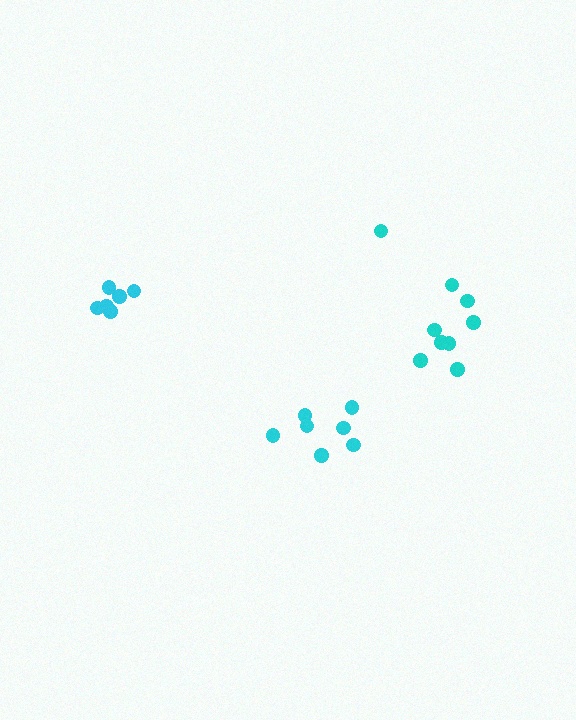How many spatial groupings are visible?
There are 3 spatial groupings.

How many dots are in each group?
Group 1: 9 dots, Group 2: 7 dots, Group 3: 6 dots (22 total).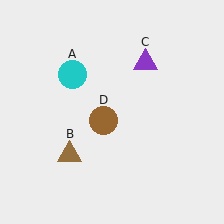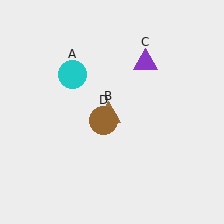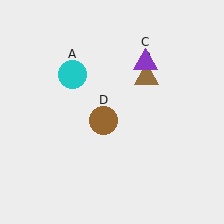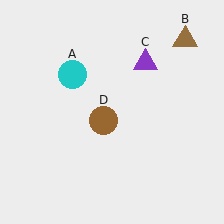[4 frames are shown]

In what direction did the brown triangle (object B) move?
The brown triangle (object B) moved up and to the right.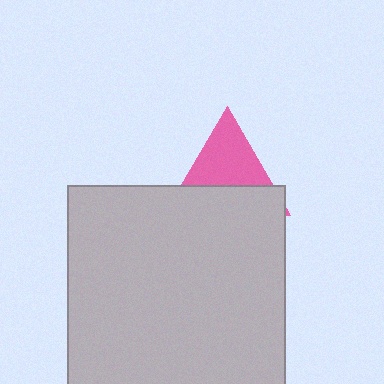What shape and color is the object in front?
The object in front is a light gray rectangle.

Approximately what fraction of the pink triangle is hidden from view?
Roughly 47% of the pink triangle is hidden behind the light gray rectangle.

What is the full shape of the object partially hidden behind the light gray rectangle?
The partially hidden object is a pink triangle.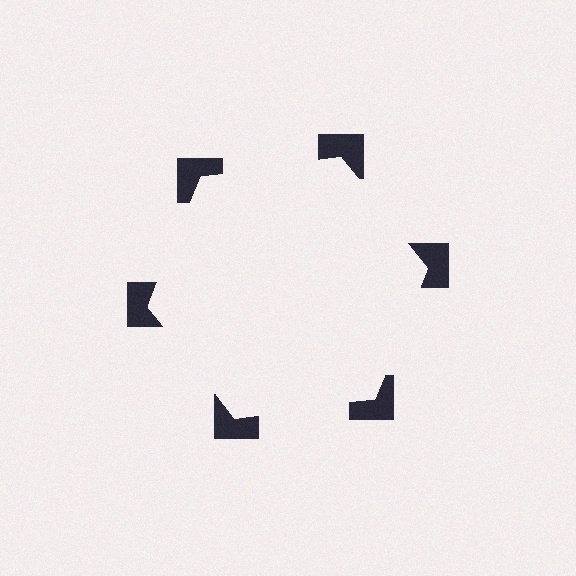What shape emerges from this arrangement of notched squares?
An illusory hexagon — its edges are inferred from the aligned wedge cuts in the notched squares, not physically drawn.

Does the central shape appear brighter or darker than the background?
It typically appears slightly brighter than the background, even though no actual brightness change is drawn.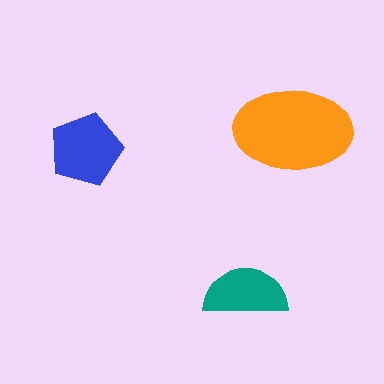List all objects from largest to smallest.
The orange ellipse, the blue pentagon, the teal semicircle.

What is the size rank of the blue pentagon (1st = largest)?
2nd.